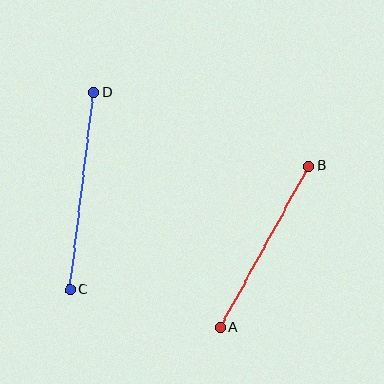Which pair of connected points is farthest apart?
Points C and D are farthest apart.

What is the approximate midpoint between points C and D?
The midpoint is at approximately (82, 191) pixels.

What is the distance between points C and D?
The distance is approximately 199 pixels.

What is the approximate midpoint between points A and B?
The midpoint is at approximately (265, 247) pixels.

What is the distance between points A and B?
The distance is approximately 185 pixels.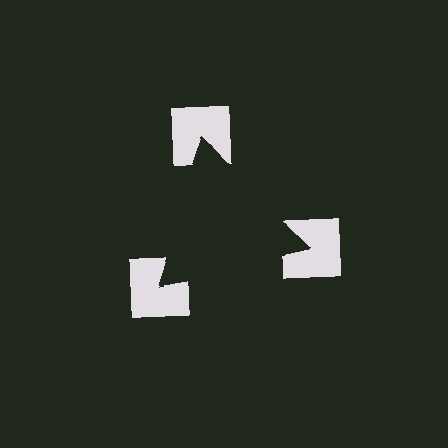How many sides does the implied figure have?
3 sides.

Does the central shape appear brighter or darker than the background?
It typically appears slightly darker than the background, even though no actual brightness change is drawn.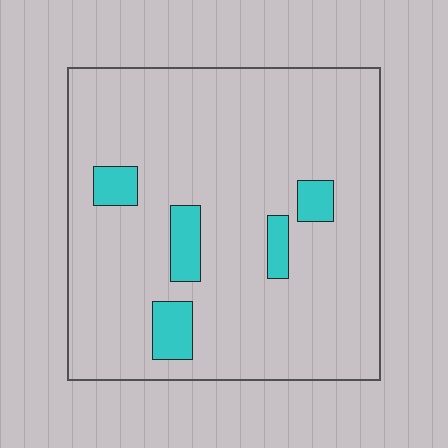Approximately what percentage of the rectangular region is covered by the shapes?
Approximately 10%.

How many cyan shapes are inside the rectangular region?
5.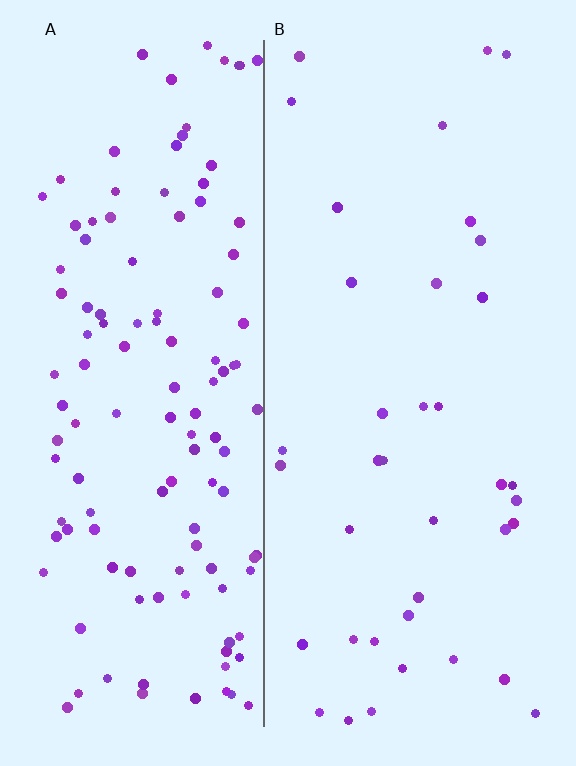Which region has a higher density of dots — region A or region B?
A (the left).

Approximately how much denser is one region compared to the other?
Approximately 3.2× — region A over region B.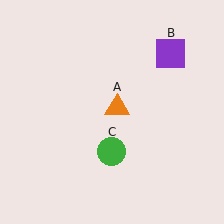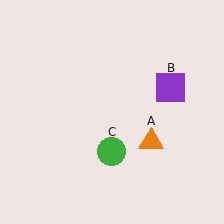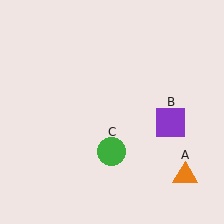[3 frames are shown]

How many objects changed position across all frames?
2 objects changed position: orange triangle (object A), purple square (object B).